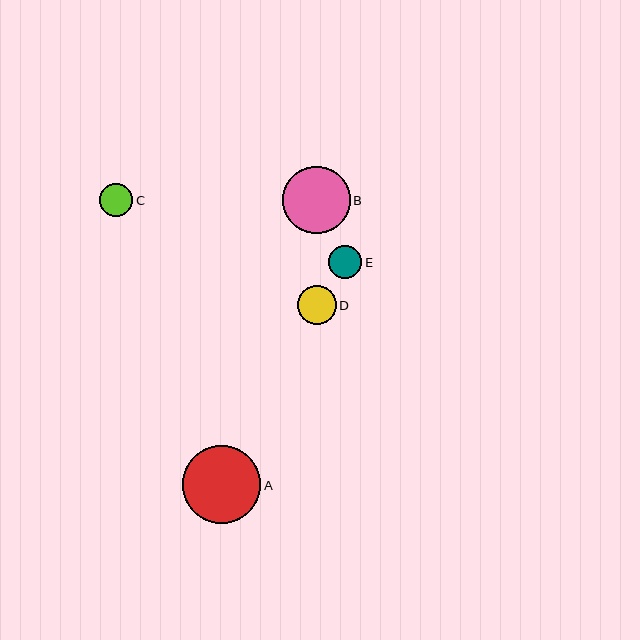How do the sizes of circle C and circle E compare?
Circle C and circle E are approximately the same size.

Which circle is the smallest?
Circle E is the smallest with a size of approximately 33 pixels.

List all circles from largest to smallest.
From largest to smallest: A, B, D, C, E.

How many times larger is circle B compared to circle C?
Circle B is approximately 2.1 times the size of circle C.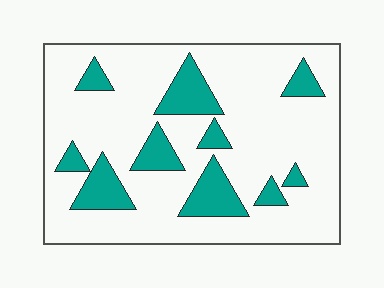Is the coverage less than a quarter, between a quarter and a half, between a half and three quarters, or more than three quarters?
Less than a quarter.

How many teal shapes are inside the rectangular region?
10.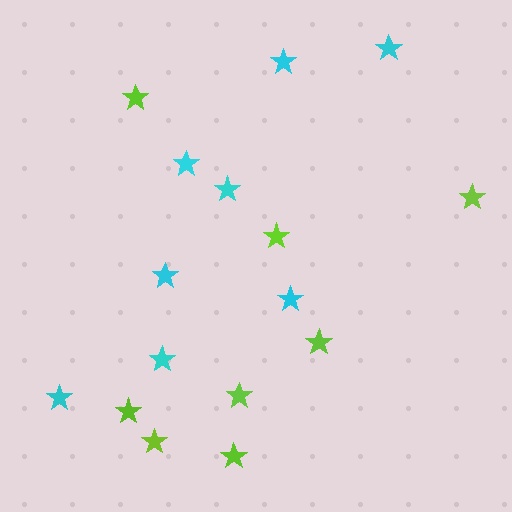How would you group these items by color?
There are 2 groups: one group of lime stars (8) and one group of cyan stars (8).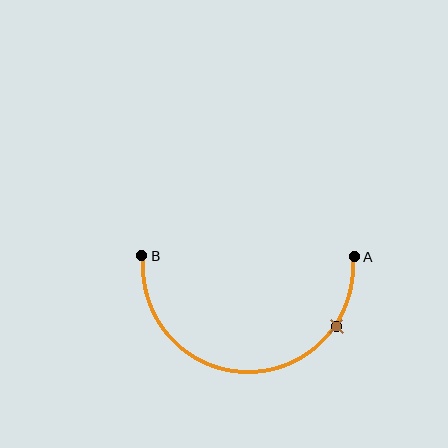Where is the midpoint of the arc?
The arc midpoint is the point on the curve farthest from the straight line joining A and B. It sits below that line.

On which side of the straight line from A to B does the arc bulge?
The arc bulges below the straight line connecting A and B.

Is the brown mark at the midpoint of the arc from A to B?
No. The brown mark lies on the arc but is closer to endpoint A. The arc midpoint would be at the point on the curve equidistant along the arc from both A and B.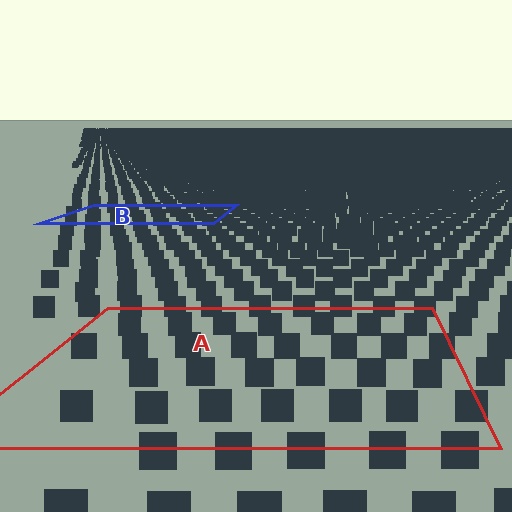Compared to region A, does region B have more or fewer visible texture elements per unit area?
Region B has more texture elements per unit area — they are packed more densely because it is farther away.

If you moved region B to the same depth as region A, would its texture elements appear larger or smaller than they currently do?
They would appear larger. At a closer depth, the same texture elements are projected at a bigger on-screen size.